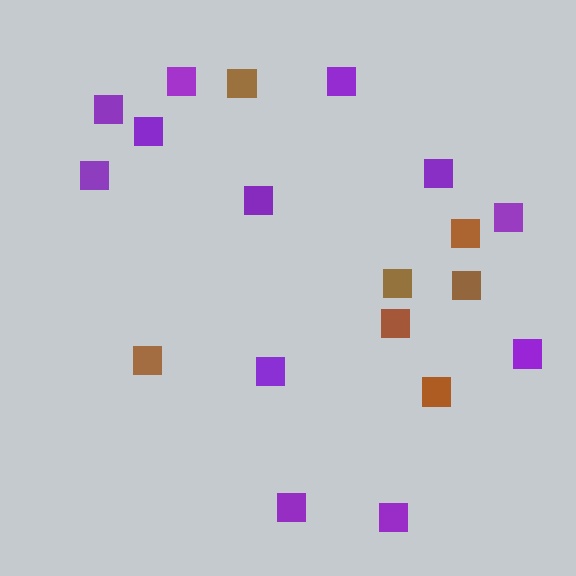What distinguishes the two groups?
There are 2 groups: one group of brown squares (7) and one group of purple squares (12).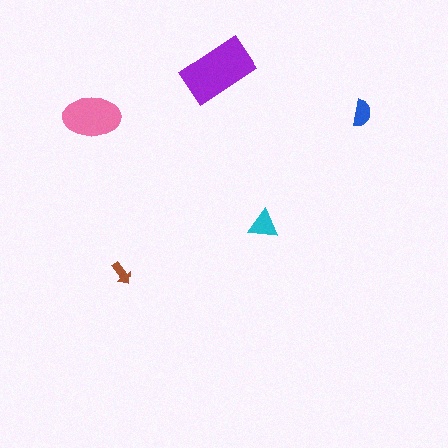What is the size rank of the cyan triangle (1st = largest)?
3rd.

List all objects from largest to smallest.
The purple rectangle, the pink ellipse, the cyan triangle, the blue semicircle, the brown arrow.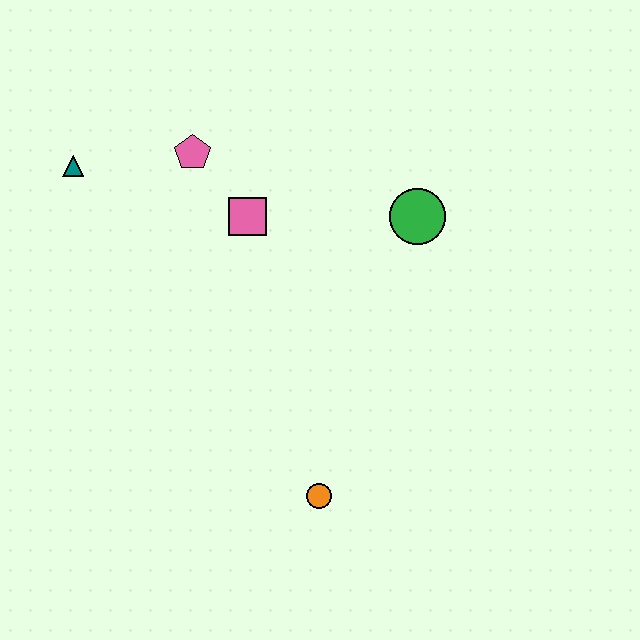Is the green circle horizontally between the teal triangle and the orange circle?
No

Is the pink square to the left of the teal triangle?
No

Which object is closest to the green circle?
The pink square is closest to the green circle.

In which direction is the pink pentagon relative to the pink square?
The pink pentagon is above the pink square.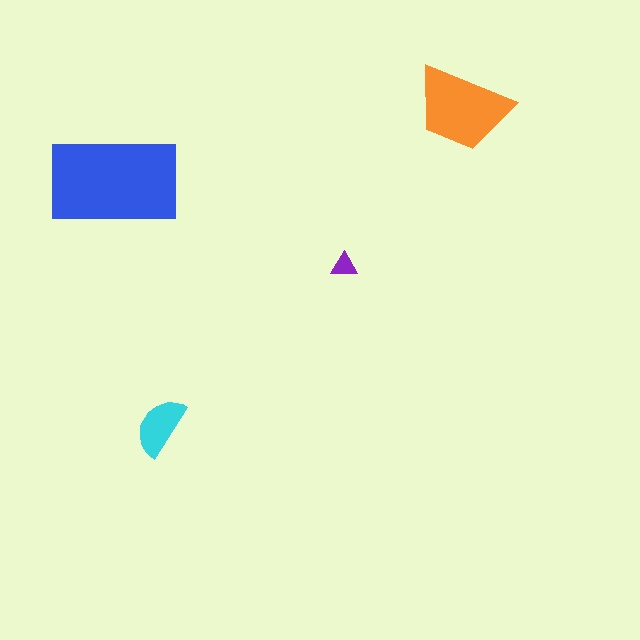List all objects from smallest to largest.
The purple triangle, the cyan semicircle, the orange trapezoid, the blue rectangle.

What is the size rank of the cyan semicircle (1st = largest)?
3rd.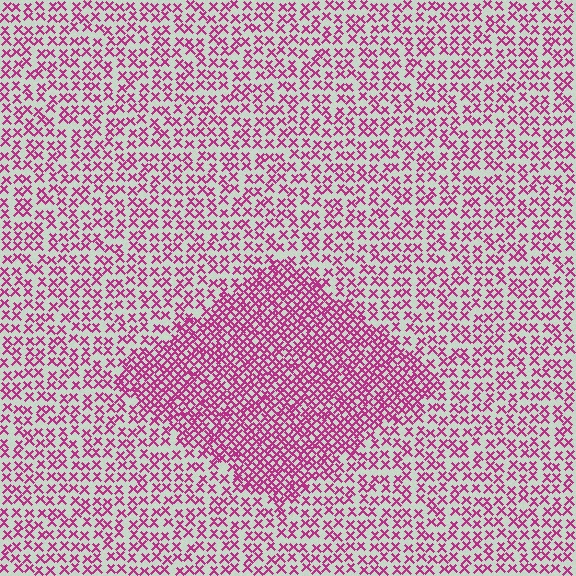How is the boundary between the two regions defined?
The boundary is defined by a change in element density (approximately 2.0x ratio). All elements are the same color, size, and shape.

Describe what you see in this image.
The image contains small magenta elements arranged at two different densities. A diamond-shaped region is visible where the elements are more densely packed than the surrounding area.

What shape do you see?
I see a diamond.